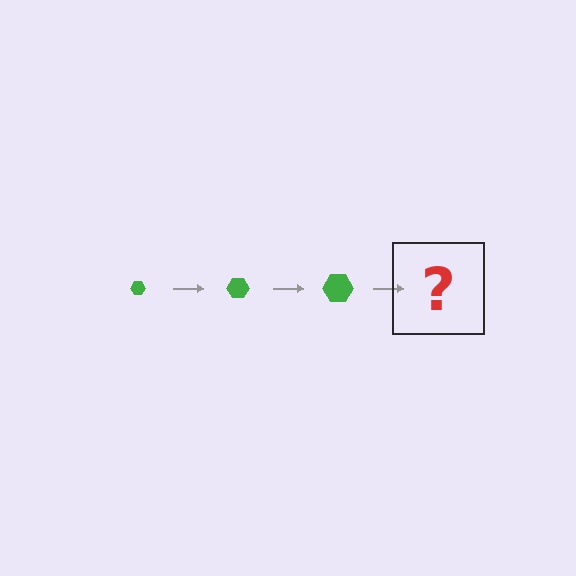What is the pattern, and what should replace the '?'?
The pattern is that the hexagon gets progressively larger each step. The '?' should be a green hexagon, larger than the previous one.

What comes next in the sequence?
The next element should be a green hexagon, larger than the previous one.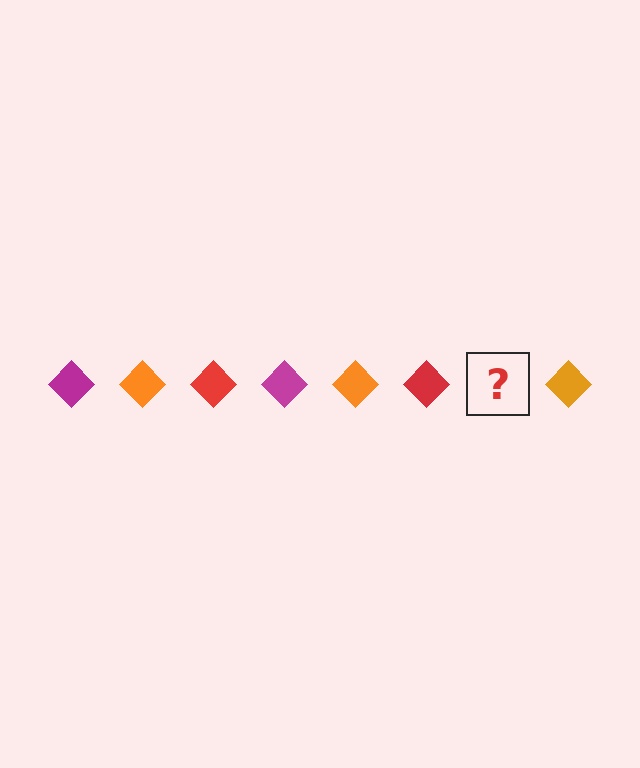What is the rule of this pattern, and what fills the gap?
The rule is that the pattern cycles through magenta, orange, red diamonds. The gap should be filled with a magenta diamond.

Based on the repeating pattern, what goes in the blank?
The blank should be a magenta diamond.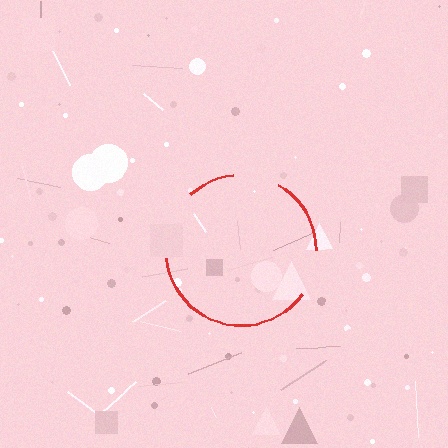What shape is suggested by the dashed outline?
The dashed outline suggests a circle.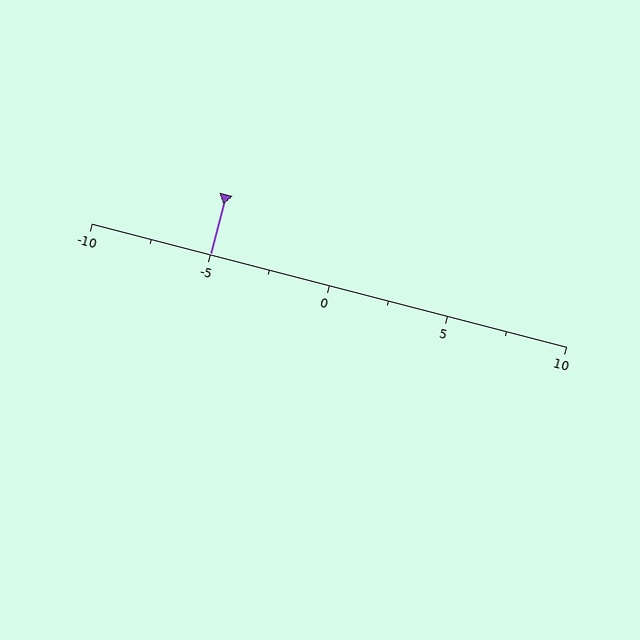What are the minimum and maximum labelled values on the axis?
The axis runs from -10 to 10.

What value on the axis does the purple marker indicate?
The marker indicates approximately -5.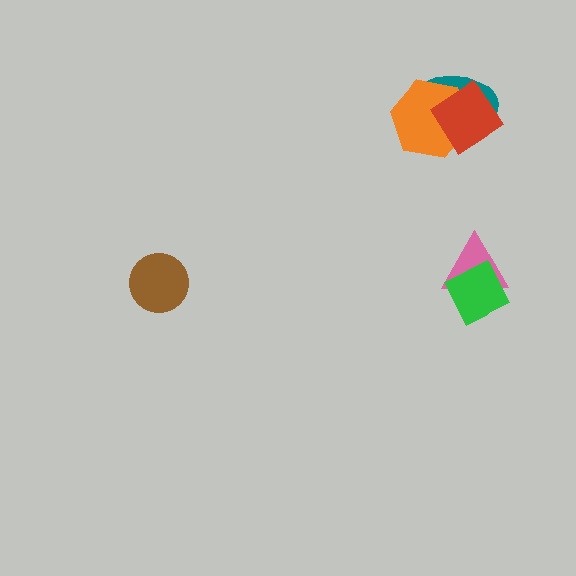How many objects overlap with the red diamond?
2 objects overlap with the red diamond.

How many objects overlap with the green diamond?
1 object overlaps with the green diamond.